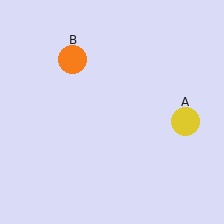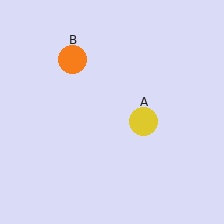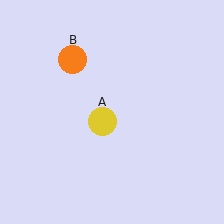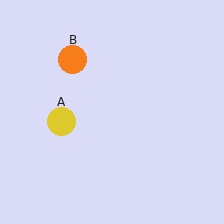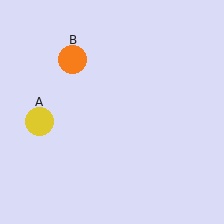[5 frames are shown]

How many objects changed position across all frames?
1 object changed position: yellow circle (object A).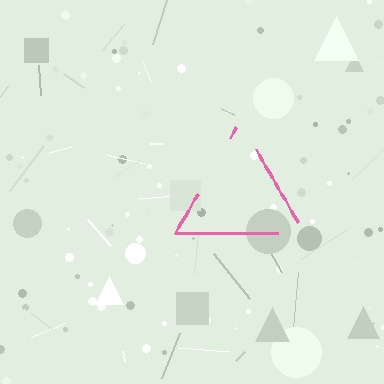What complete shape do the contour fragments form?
The contour fragments form a triangle.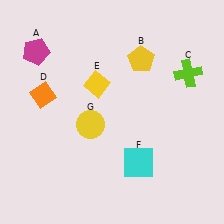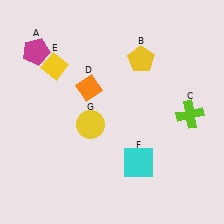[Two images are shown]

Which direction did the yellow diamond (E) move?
The yellow diamond (E) moved left.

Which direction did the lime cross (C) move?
The lime cross (C) moved down.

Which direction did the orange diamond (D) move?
The orange diamond (D) moved right.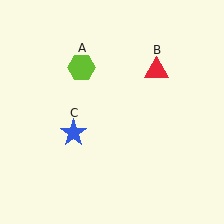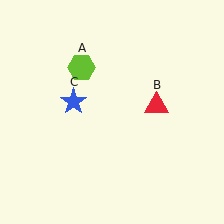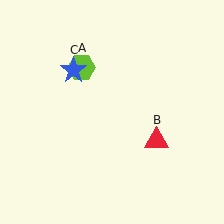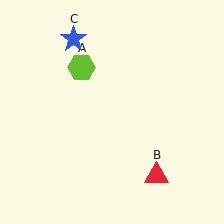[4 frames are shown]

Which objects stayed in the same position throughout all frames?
Lime hexagon (object A) remained stationary.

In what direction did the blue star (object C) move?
The blue star (object C) moved up.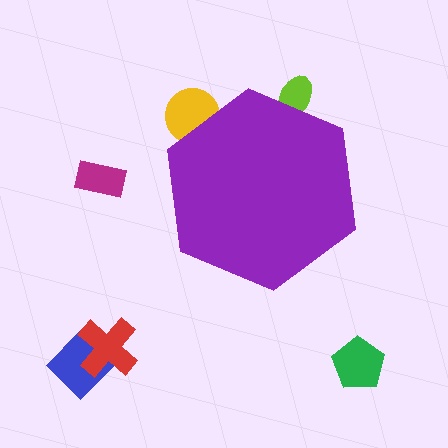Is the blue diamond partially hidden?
No, the blue diamond is fully visible.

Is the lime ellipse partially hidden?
Yes, the lime ellipse is partially hidden behind the purple hexagon.